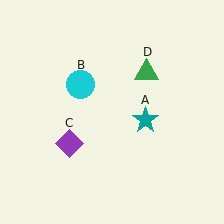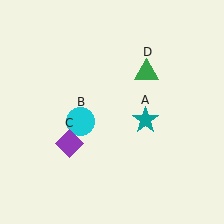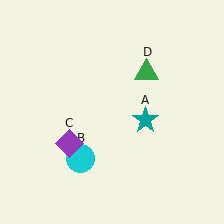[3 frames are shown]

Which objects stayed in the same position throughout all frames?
Teal star (object A) and purple diamond (object C) and green triangle (object D) remained stationary.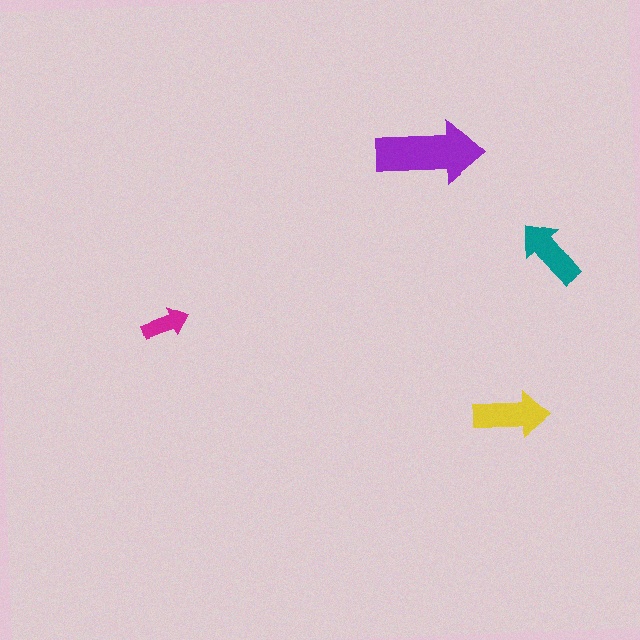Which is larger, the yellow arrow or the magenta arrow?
The yellow one.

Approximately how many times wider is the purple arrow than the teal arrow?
About 1.5 times wider.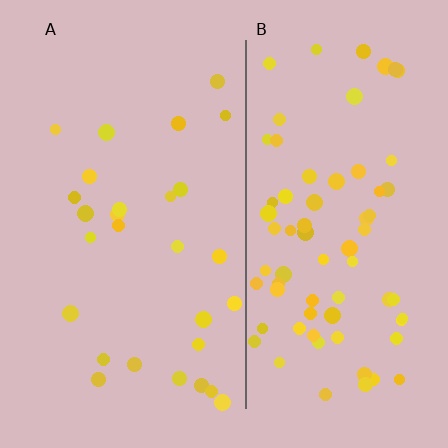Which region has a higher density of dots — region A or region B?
B (the right).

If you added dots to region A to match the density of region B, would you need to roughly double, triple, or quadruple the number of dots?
Approximately triple.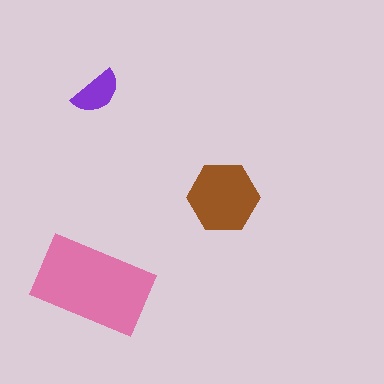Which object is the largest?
The pink rectangle.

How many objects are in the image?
There are 3 objects in the image.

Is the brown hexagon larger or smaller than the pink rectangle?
Smaller.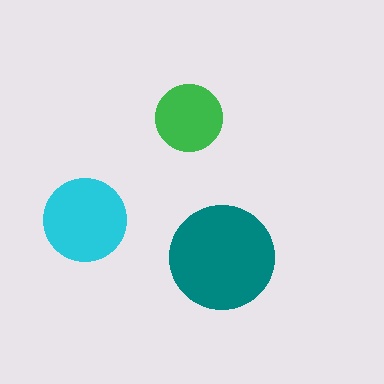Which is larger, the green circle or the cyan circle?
The cyan one.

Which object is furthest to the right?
The teal circle is rightmost.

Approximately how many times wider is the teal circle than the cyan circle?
About 1.5 times wider.